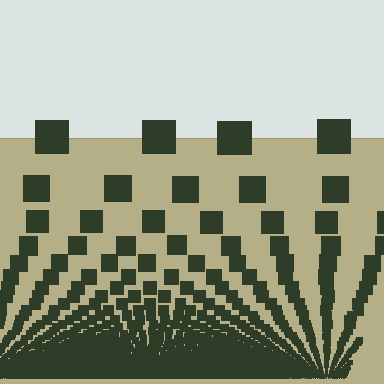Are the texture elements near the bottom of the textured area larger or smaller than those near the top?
Smaller. The gradient is inverted — elements near the bottom are smaller and denser.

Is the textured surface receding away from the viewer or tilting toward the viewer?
The surface appears to tilt toward the viewer. Texture elements get larger and sparser toward the top.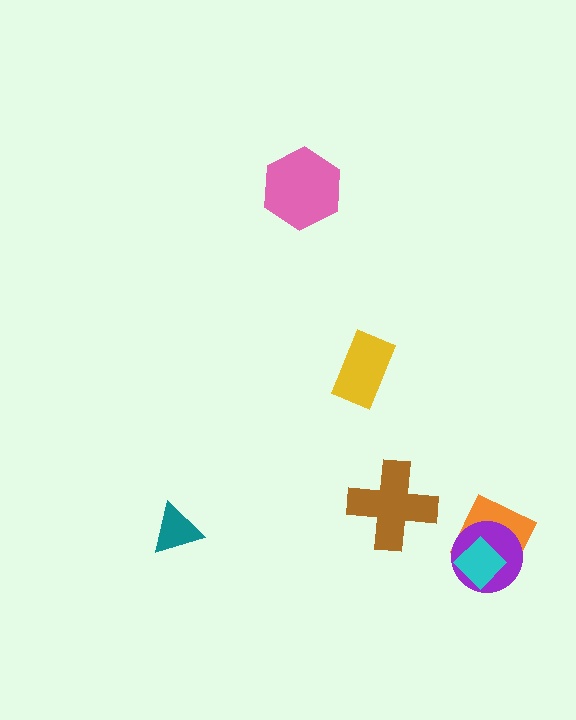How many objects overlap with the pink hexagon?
0 objects overlap with the pink hexagon.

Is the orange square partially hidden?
Yes, it is partially covered by another shape.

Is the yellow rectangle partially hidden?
No, no other shape covers it.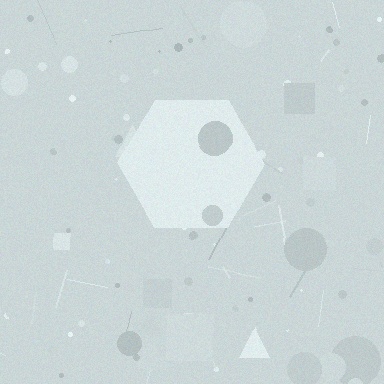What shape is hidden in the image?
A hexagon is hidden in the image.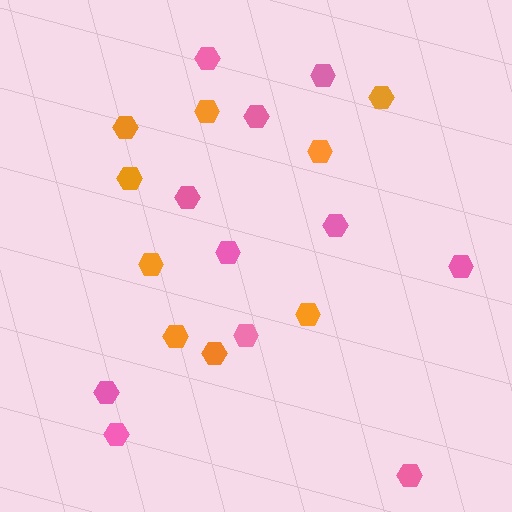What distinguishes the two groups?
There are 2 groups: one group of orange hexagons (9) and one group of pink hexagons (11).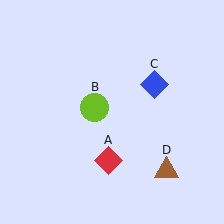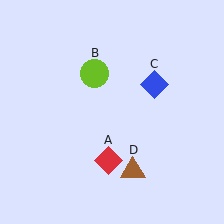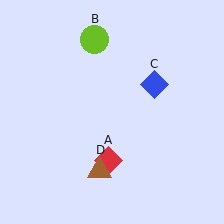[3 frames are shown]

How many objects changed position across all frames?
2 objects changed position: lime circle (object B), brown triangle (object D).